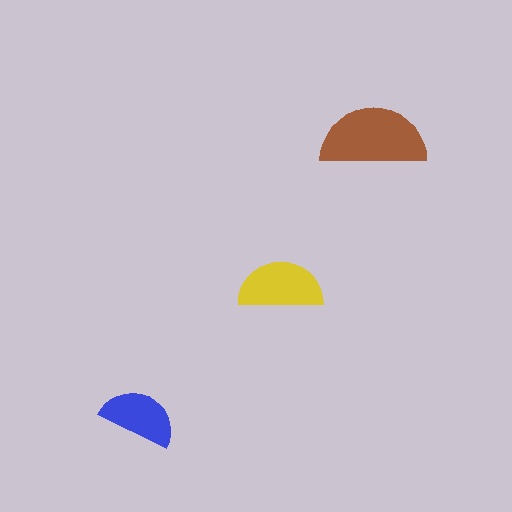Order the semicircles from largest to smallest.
the brown one, the yellow one, the blue one.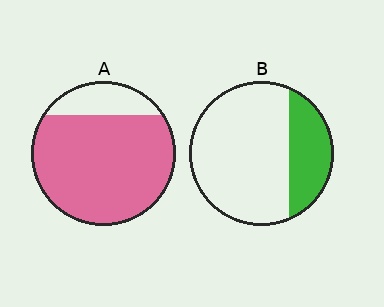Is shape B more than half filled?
No.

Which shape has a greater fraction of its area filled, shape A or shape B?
Shape A.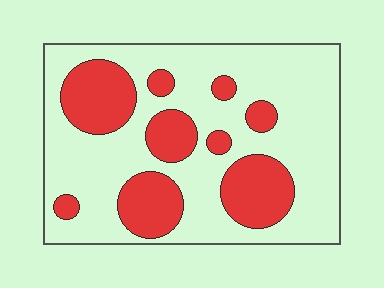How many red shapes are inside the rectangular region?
9.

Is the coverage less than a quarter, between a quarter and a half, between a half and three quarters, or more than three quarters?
Between a quarter and a half.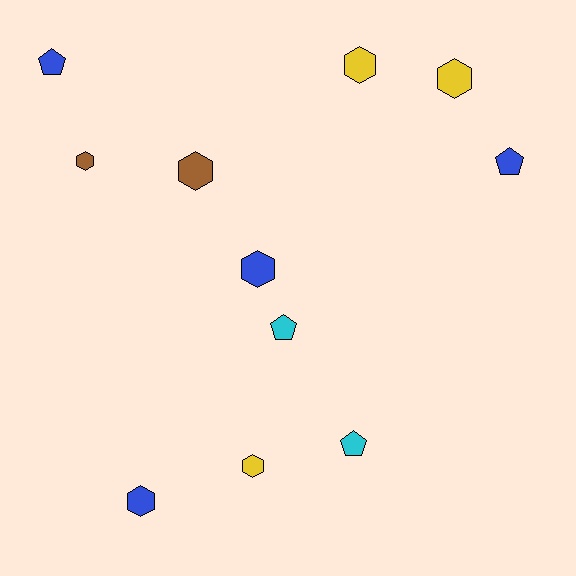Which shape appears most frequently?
Hexagon, with 7 objects.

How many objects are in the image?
There are 11 objects.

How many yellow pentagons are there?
There are no yellow pentagons.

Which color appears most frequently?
Blue, with 4 objects.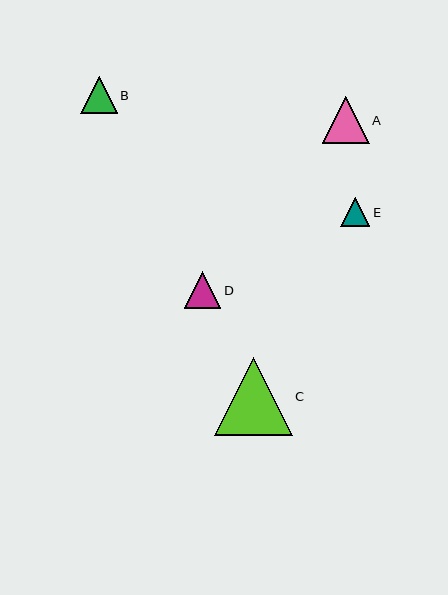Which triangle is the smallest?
Triangle E is the smallest with a size of approximately 29 pixels.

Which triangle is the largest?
Triangle C is the largest with a size of approximately 78 pixels.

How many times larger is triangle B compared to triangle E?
Triangle B is approximately 1.3 times the size of triangle E.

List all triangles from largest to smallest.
From largest to smallest: C, A, D, B, E.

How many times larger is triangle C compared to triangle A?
Triangle C is approximately 1.7 times the size of triangle A.